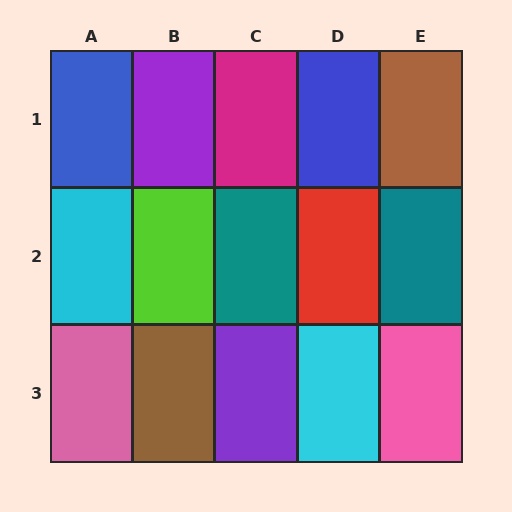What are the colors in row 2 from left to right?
Cyan, lime, teal, red, teal.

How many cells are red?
1 cell is red.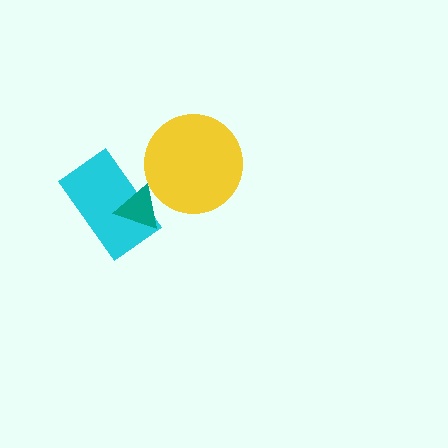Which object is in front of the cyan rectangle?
The teal triangle is in front of the cyan rectangle.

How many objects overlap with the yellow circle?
0 objects overlap with the yellow circle.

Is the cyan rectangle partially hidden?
Yes, it is partially covered by another shape.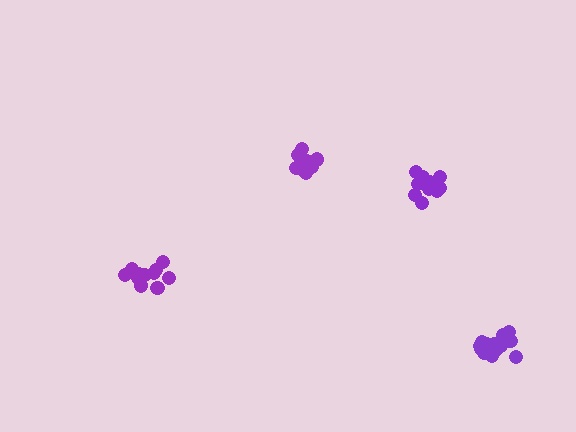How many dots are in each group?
Group 1: 11 dots, Group 2: 11 dots, Group 3: 15 dots, Group 4: 12 dots (49 total).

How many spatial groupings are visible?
There are 4 spatial groupings.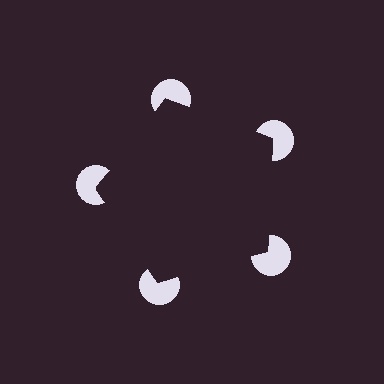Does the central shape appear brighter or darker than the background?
It typically appears slightly darker than the background, even though no actual brightness change is drawn.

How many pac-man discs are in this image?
There are 5 — one at each vertex of the illusory pentagon.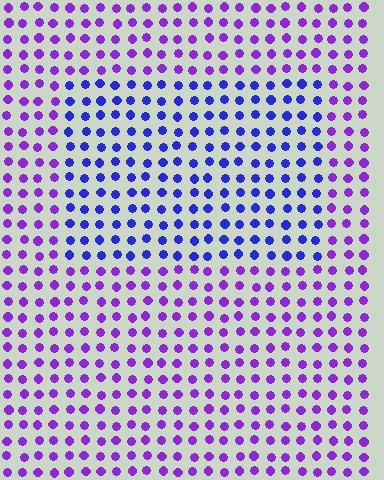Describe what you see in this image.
The image is filled with small purple elements in a uniform arrangement. A rectangle-shaped region is visible where the elements are tinted to a slightly different hue, forming a subtle color boundary.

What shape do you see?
I see a rectangle.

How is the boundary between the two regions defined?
The boundary is defined purely by a slight shift in hue (about 38 degrees). Spacing, size, and orientation are identical on both sides.